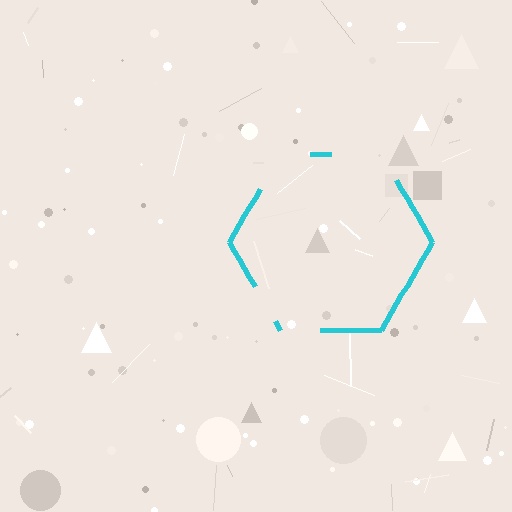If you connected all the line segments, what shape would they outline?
They would outline a hexagon.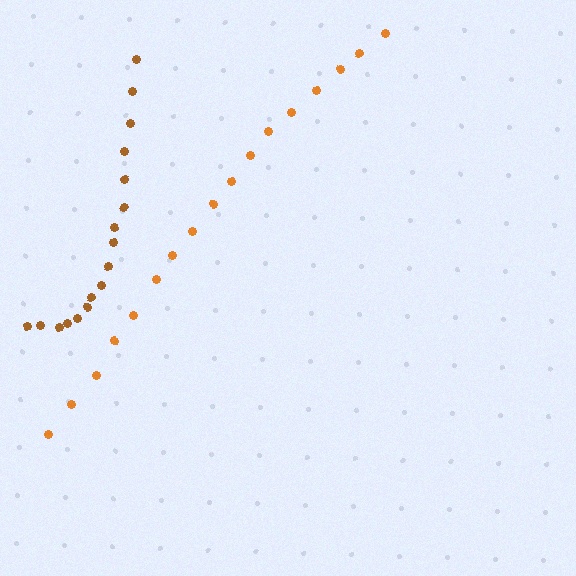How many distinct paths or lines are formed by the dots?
There are 2 distinct paths.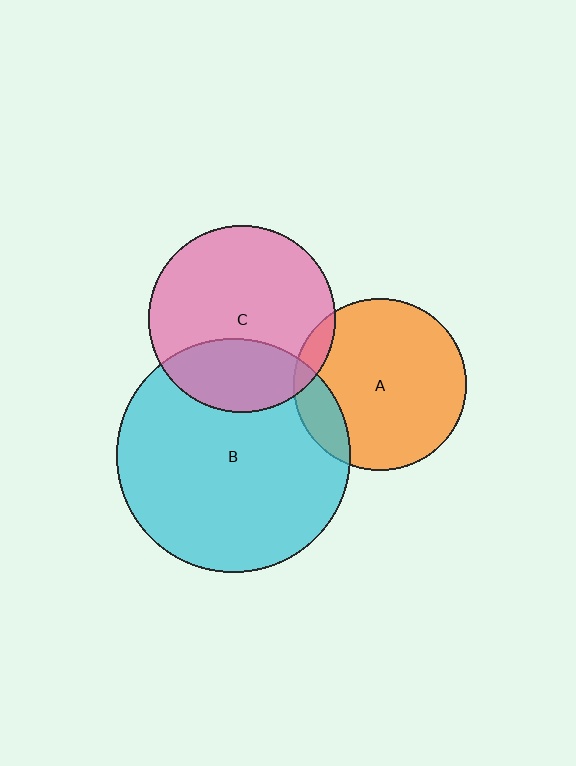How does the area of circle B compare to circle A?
Approximately 1.8 times.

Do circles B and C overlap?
Yes.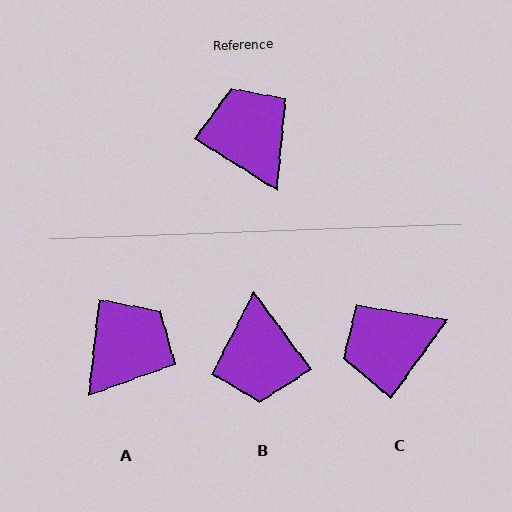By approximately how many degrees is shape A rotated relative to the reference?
Approximately 64 degrees clockwise.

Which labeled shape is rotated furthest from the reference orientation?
B, about 159 degrees away.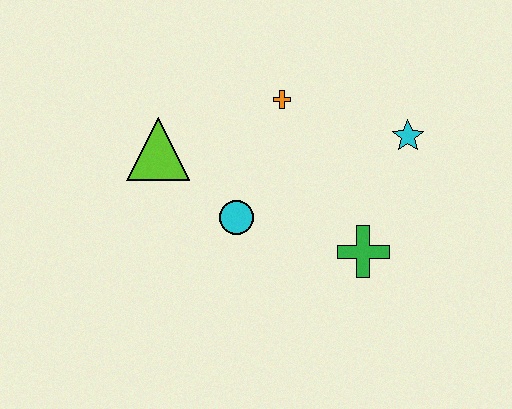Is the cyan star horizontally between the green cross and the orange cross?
No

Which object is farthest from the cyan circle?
The cyan star is farthest from the cyan circle.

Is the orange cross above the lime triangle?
Yes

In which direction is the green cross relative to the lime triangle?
The green cross is to the right of the lime triangle.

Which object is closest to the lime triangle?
The cyan circle is closest to the lime triangle.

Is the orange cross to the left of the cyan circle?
No